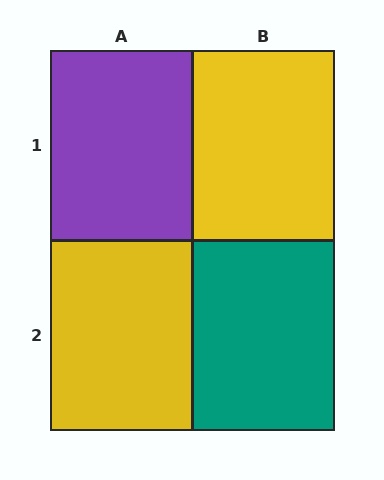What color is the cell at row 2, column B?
Teal.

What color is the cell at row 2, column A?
Yellow.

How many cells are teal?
1 cell is teal.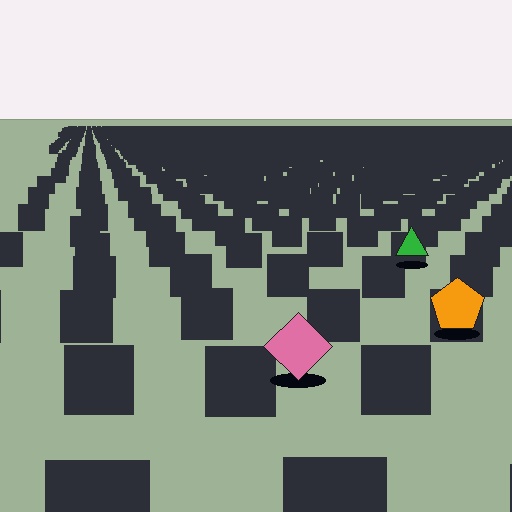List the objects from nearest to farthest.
From nearest to farthest: the pink diamond, the orange pentagon, the green triangle.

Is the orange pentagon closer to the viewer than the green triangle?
Yes. The orange pentagon is closer — you can tell from the texture gradient: the ground texture is coarser near it.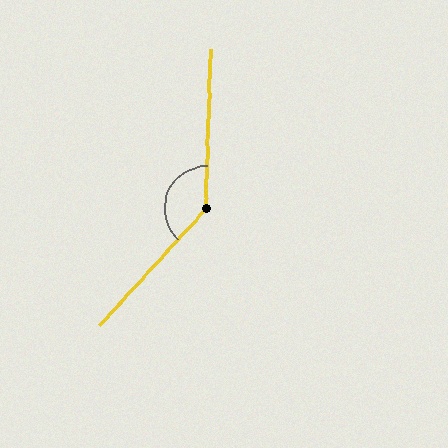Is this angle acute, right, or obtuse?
It is obtuse.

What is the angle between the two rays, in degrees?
Approximately 139 degrees.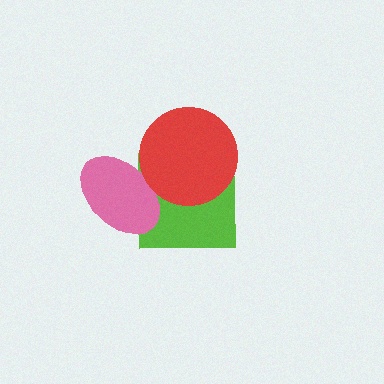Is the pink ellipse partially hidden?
Yes, it is partially covered by another shape.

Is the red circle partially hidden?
No, no other shape covers it.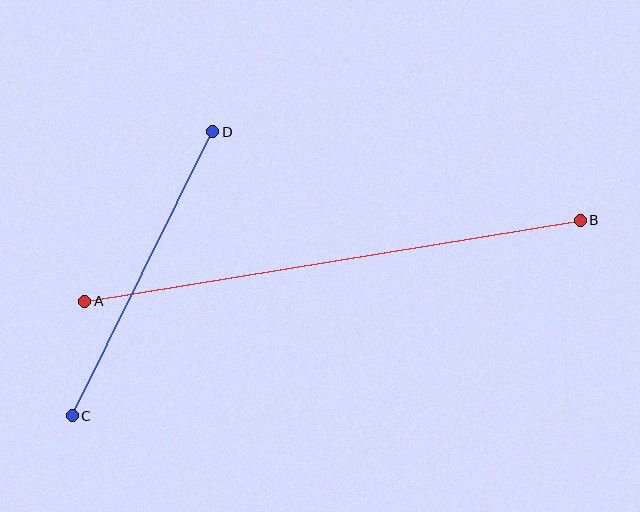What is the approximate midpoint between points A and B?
The midpoint is at approximately (332, 261) pixels.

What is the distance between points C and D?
The distance is approximately 317 pixels.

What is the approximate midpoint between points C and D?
The midpoint is at approximately (142, 274) pixels.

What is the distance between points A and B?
The distance is approximately 502 pixels.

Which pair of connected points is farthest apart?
Points A and B are farthest apart.